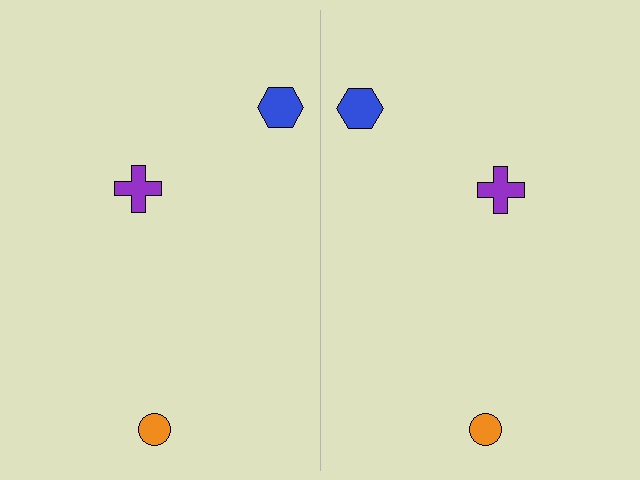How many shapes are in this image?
There are 6 shapes in this image.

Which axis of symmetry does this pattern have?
The pattern has a vertical axis of symmetry running through the center of the image.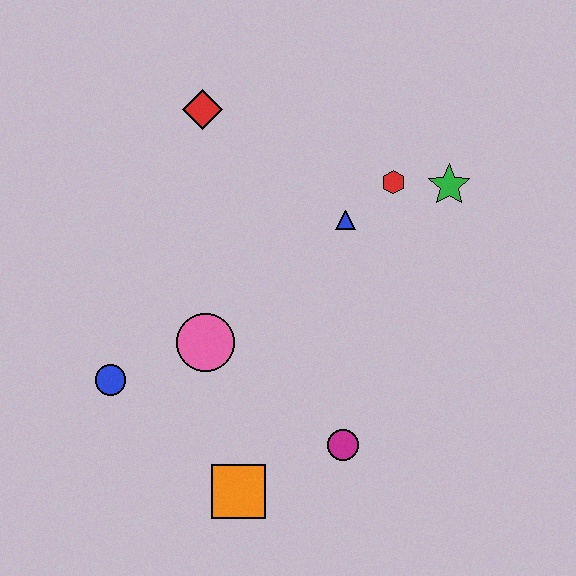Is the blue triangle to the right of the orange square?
Yes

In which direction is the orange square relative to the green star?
The orange square is below the green star.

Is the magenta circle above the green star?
No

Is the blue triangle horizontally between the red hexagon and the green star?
No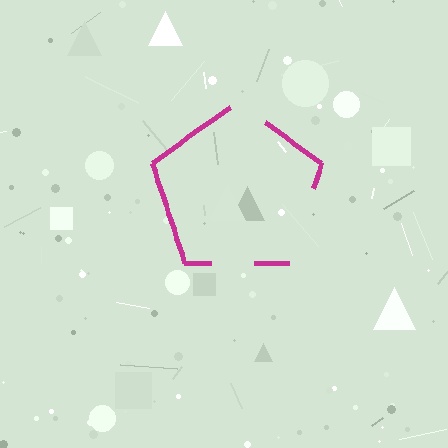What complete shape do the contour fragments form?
The contour fragments form a pentagon.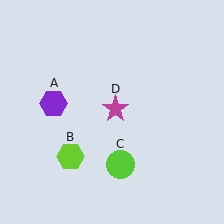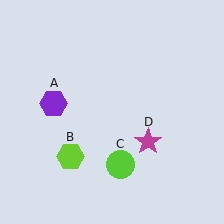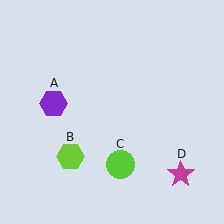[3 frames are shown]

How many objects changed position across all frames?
1 object changed position: magenta star (object D).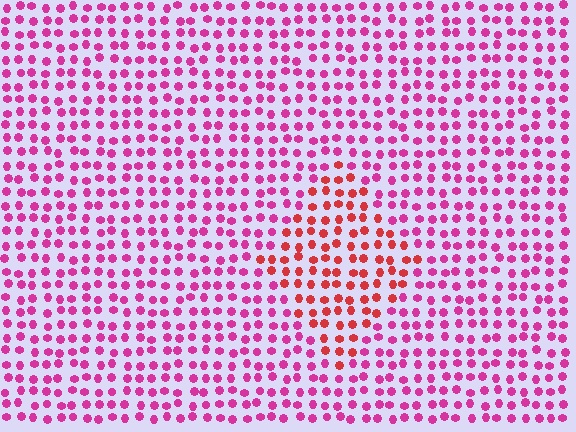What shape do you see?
I see a diamond.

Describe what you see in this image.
The image is filled with small magenta elements in a uniform arrangement. A diamond-shaped region is visible where the elements are tinted to a slightly different hue, forming a subtle color boundary.